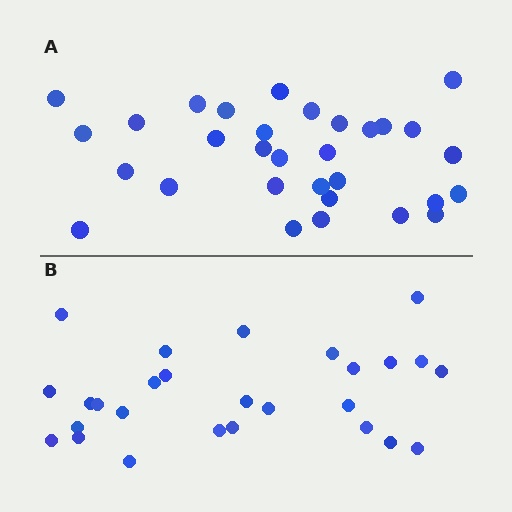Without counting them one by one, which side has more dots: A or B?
Region A (the top region) has more dots.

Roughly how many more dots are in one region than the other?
Region A has about 4 more dots than region B.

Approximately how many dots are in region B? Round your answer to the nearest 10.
About 30 dots. (The exact count is 27, which rounds to 30.)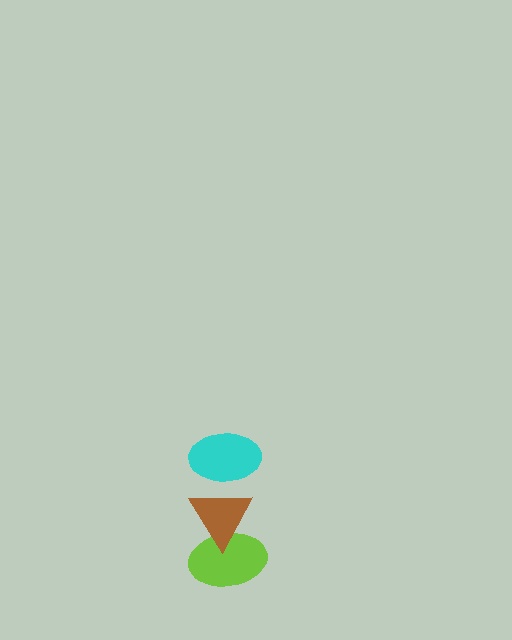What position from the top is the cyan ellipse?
The cyan ellipse is 1st from the top.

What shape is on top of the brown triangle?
The cyan ellipse is on top of the brown triangle.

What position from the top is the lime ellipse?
The lime ellipse is 3rd from the top.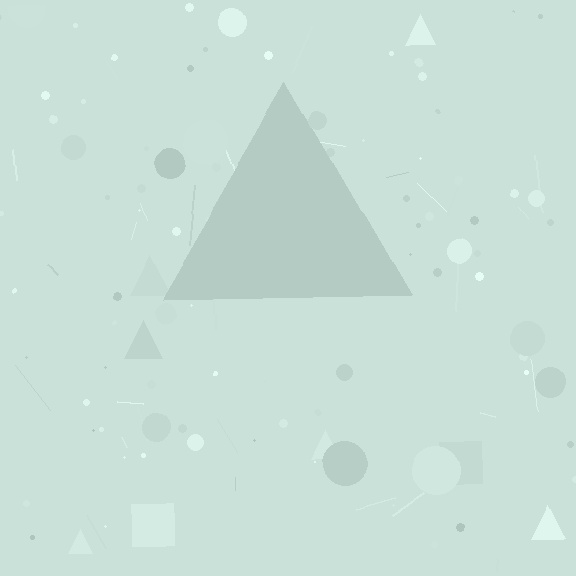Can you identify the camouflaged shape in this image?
The camouflaged shape is a triangle.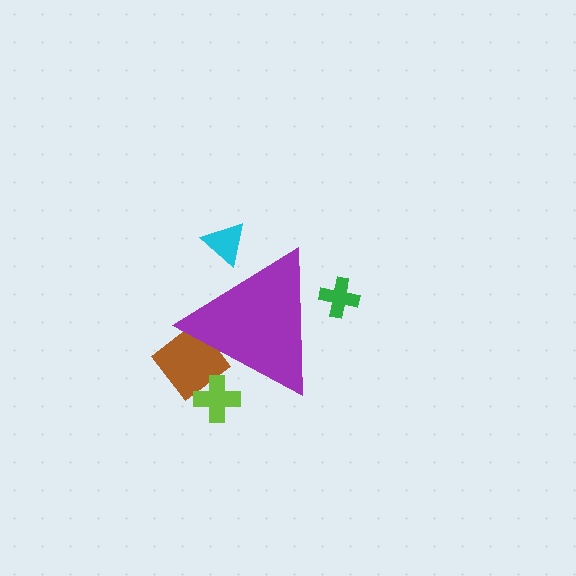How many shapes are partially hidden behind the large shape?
4 shapes are partially hidden.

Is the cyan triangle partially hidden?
Yes, the cyan triangle is partially hidden behind the purple triangle.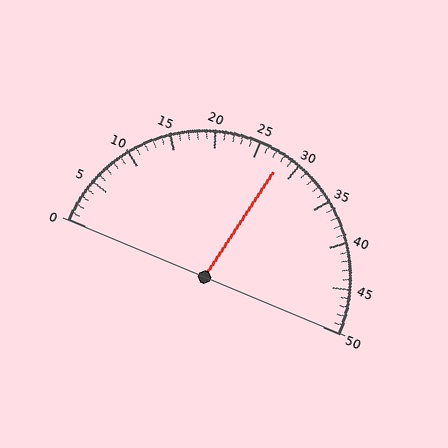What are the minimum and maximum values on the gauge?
The gauge ranges from 0 to 50.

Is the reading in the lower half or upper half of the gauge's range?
The reading is in the upper half of the range (0 to 50).